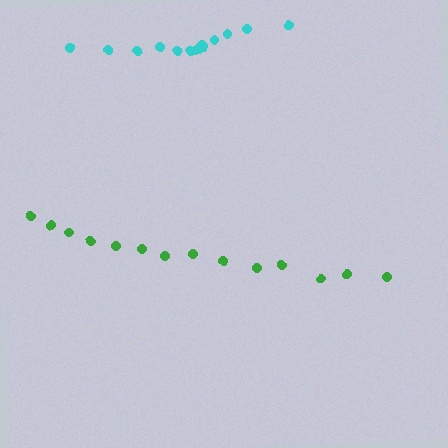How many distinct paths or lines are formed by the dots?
There are 2 distinct paths.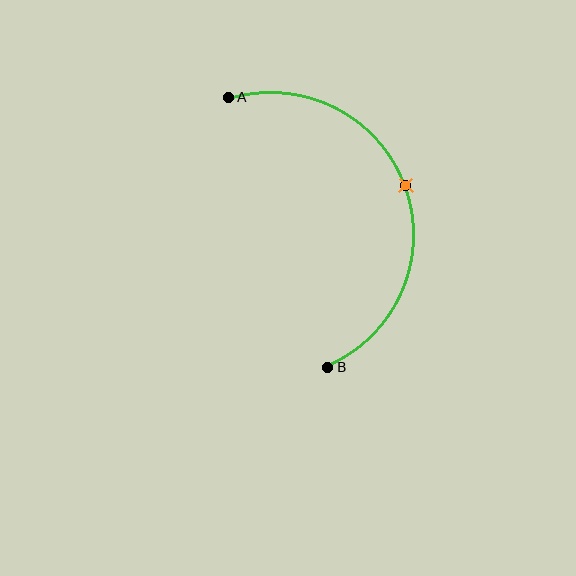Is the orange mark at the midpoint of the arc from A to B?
Yes. The orange mark lies on the arc at equal arc-length from both A and B — it is the arc midpoint.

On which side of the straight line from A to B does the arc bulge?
The arc bulges to the right of the straight line connecting A and B.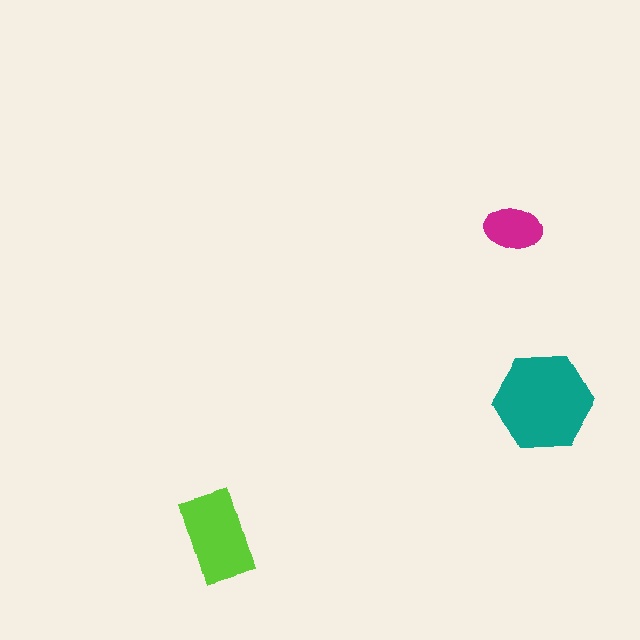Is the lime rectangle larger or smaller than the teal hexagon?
Smaller.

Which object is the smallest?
The magenta ellipse.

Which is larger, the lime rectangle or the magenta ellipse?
The lime rectangle.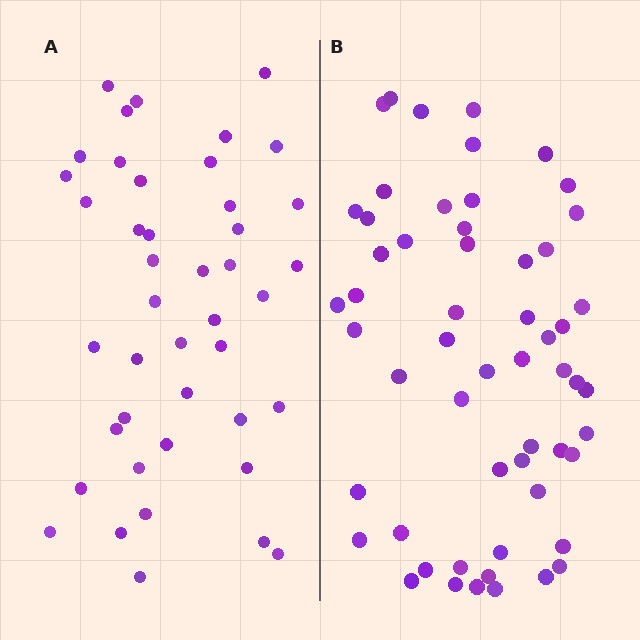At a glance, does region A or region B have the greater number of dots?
Region B (the right region) has more dots.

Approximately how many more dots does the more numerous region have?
Region B has approximately 15 more dots than region A.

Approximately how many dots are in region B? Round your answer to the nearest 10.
About 60 dots. (The exact count is 56, which rounds to 60.)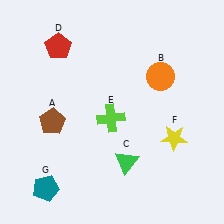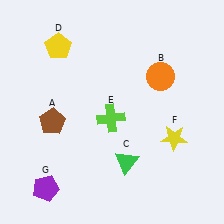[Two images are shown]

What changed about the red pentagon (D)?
In Image 1, D is red. In Image 2, it changed to yellow.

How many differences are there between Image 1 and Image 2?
There are 2 differences between the two images.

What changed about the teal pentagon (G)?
In Image 1, G is teal. In Image 2, it changed to purple.